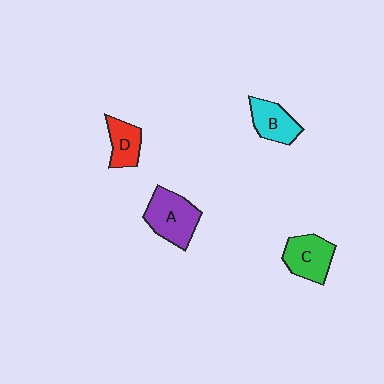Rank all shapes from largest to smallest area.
From largest to smallest: A (purple), C (green), B (cyan), D (red).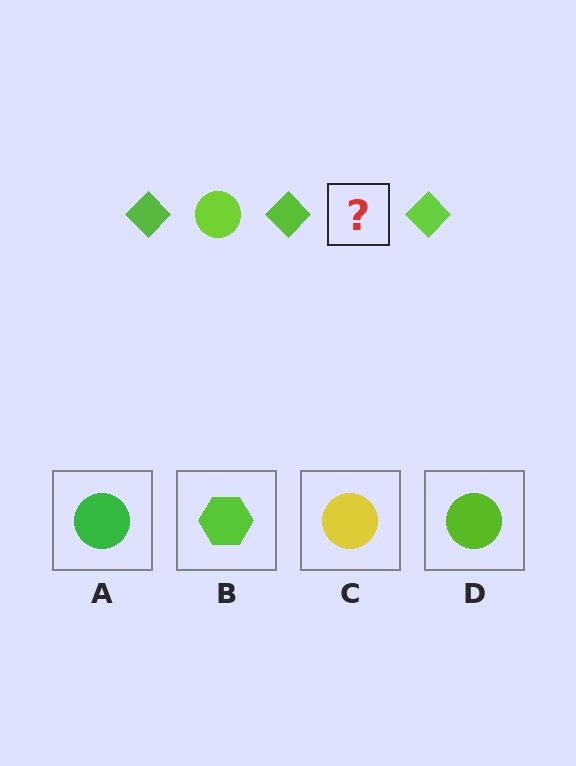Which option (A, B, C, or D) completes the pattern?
D.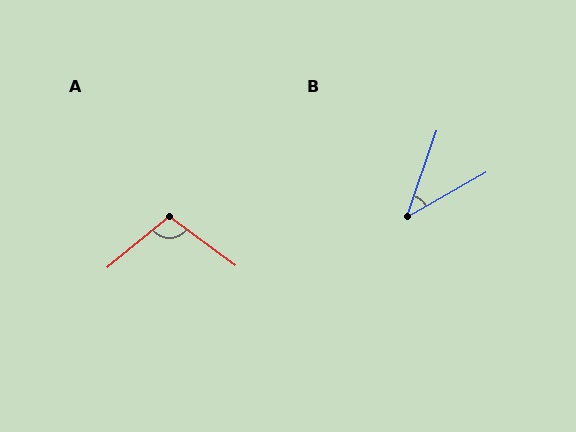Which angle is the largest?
A, at approximately 104 degrees.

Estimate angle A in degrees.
Approximately 104 degrees.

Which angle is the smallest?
B, at approximately 42 degrees.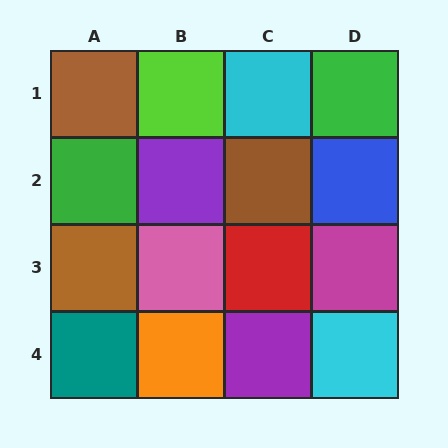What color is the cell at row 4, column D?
Cyan.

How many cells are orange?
1 cell is orange.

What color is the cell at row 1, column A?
Brown.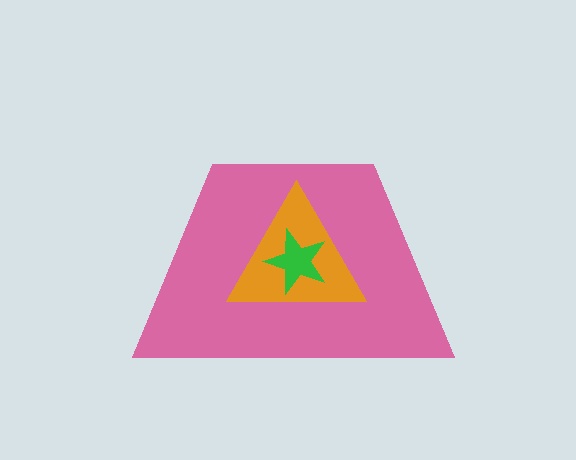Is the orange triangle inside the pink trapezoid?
Yes.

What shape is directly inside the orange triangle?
The green star.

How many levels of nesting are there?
3.